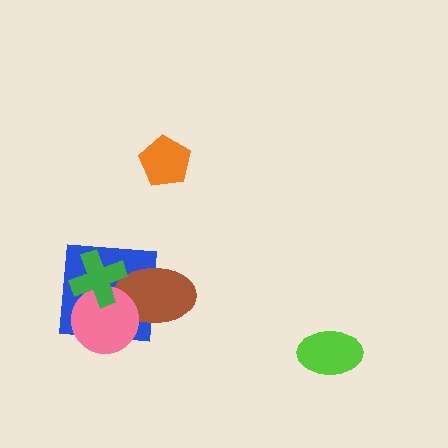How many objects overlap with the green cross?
3 objects overlap with the green cross.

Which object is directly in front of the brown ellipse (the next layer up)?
The pink circle is directly in front of the brown ellipse.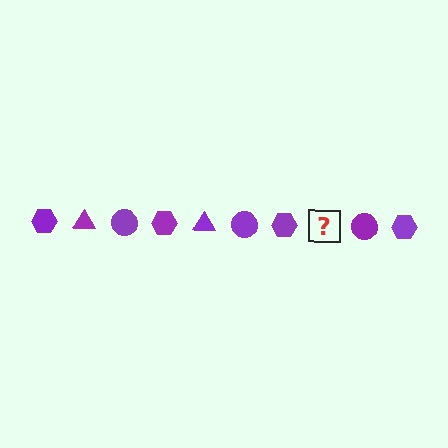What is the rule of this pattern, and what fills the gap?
The rule is that the pattern cycles through hexagon, triangle, circle shapes in purple. The gap should be filled with a purple triangle.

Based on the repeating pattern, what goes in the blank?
The blank should be a purple triangle.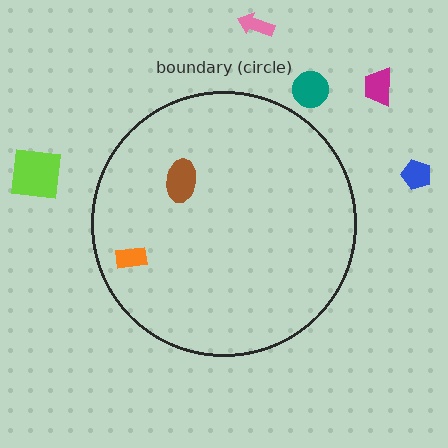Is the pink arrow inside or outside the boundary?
Outside.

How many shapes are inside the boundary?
2 inside, 5 outside.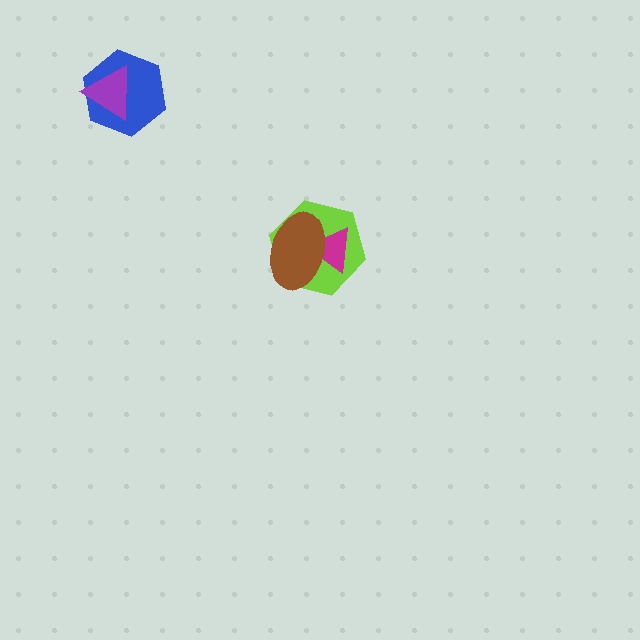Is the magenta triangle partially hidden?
Yes, it is partially covered by another shape.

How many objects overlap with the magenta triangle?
2 objects overlap with the magenta triangle.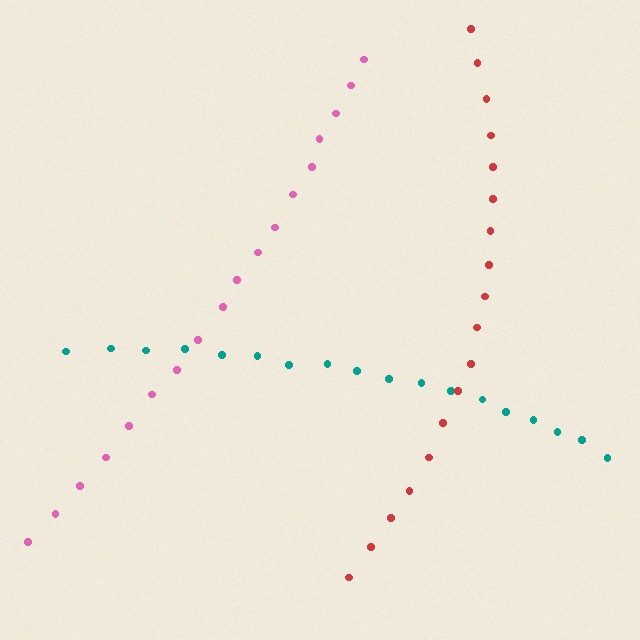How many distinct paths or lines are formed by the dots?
There are 3 distinct paths.